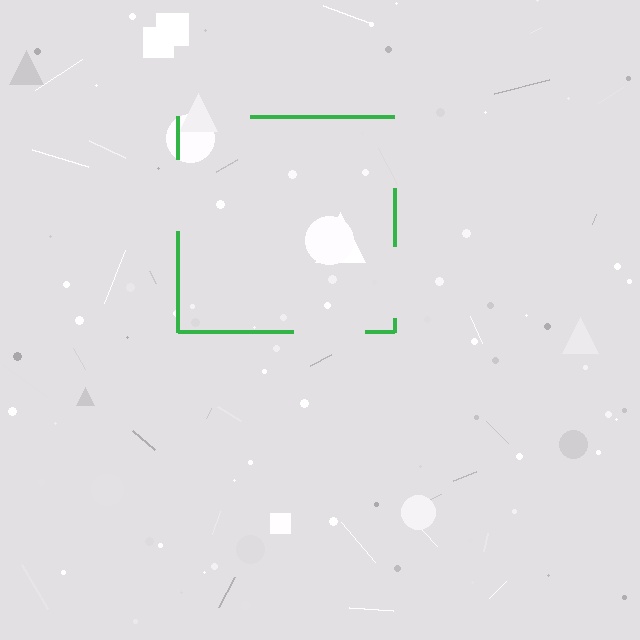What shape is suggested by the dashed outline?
The dashed outline suggests a square.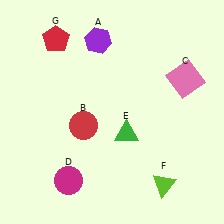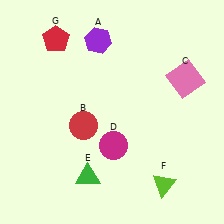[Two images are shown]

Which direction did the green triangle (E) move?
The green triangle (E) moved down.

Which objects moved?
The objects that moved are: the magenta circle (D), the green triangle (E).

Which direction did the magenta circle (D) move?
The magenta circle (D) moved right.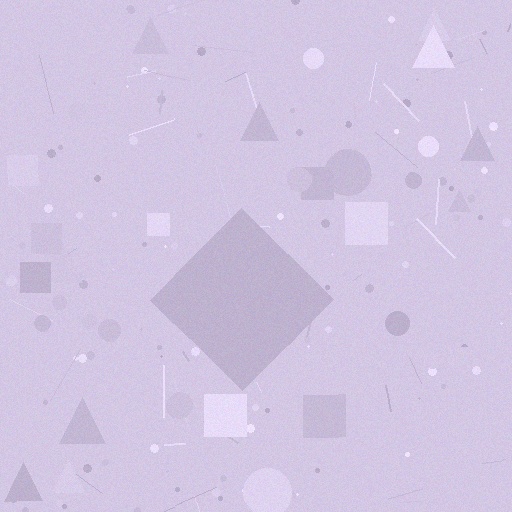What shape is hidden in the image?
A diamond is hidden in the image.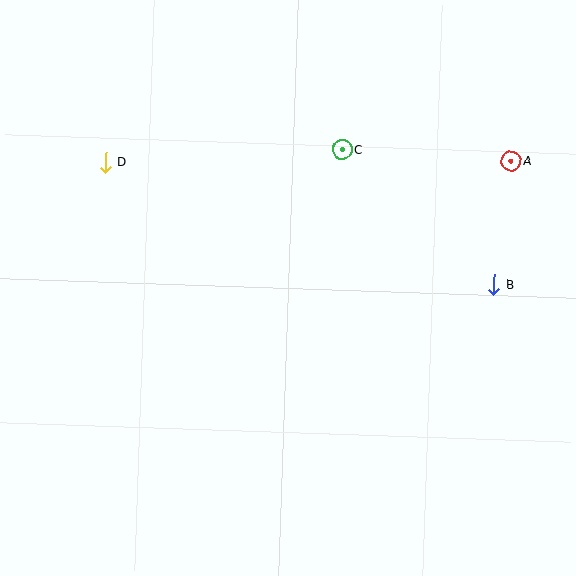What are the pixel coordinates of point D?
Point D is at (105, 162).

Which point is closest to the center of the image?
Point C at (342, 150) is closest to the center.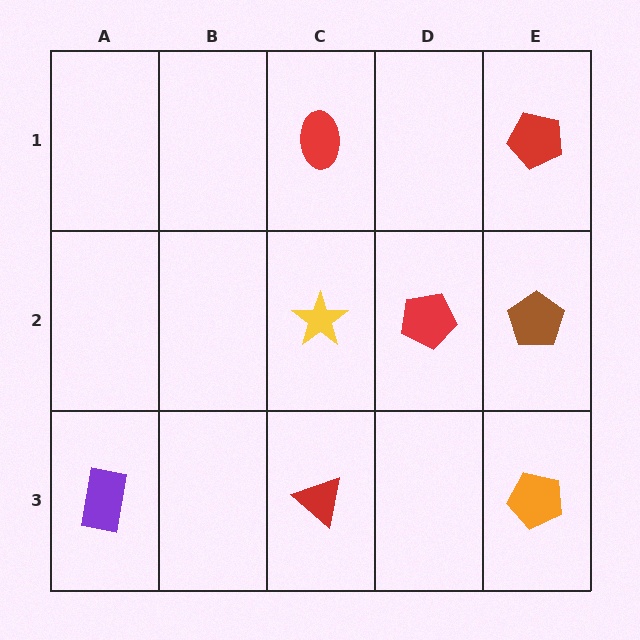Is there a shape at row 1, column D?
No, that cell is empty.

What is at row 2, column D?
A red pentagon.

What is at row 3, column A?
A purple rectangle.